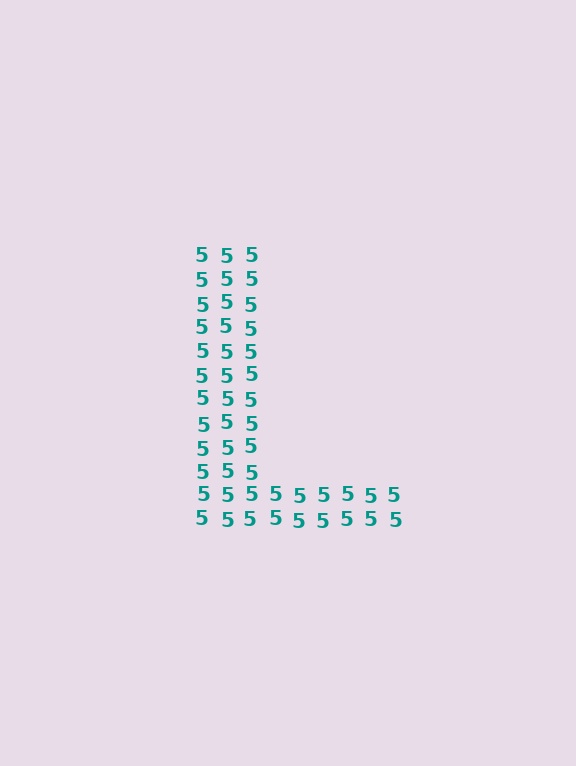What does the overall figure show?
The overall figure shows the letter L.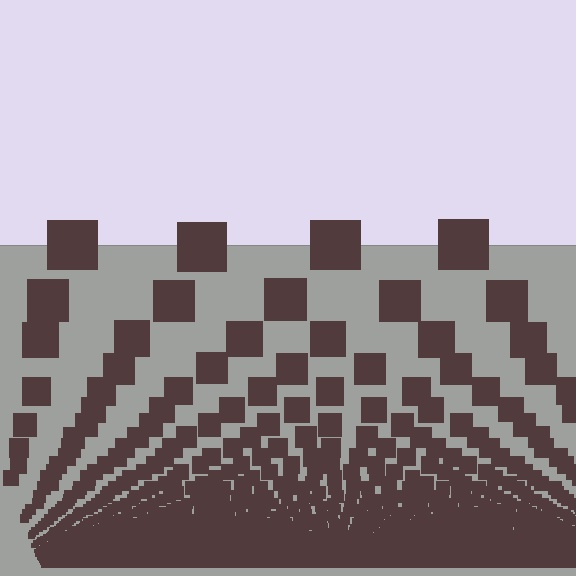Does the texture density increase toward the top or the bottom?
Density increases toward the bottom.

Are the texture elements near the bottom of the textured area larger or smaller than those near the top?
Smaller. The gradient is inverted — elements near the bottom are smaller and denser.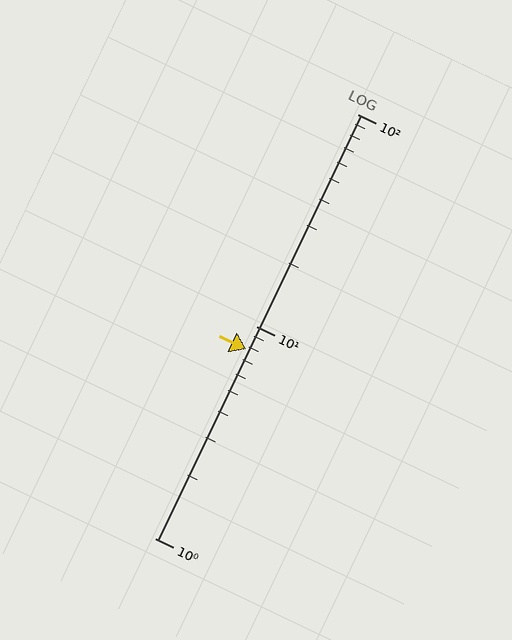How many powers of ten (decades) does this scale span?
The scale spans 2 decades, from 1 to 100.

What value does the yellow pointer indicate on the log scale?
The pointer indicates approximately 7.8.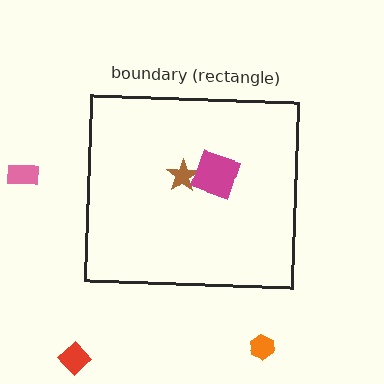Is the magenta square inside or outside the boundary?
Inside.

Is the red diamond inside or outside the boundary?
Outside.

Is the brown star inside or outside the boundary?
Inside.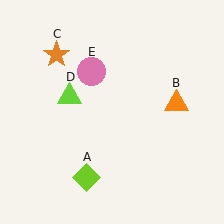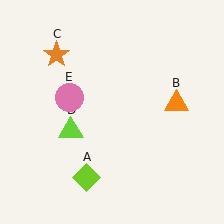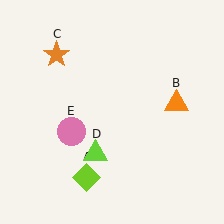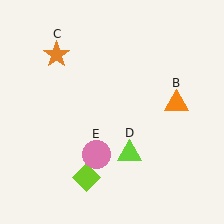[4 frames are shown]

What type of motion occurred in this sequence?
The lime triangle (object D), pink circle (object E) rotated counterclockwise around the center of the scene.